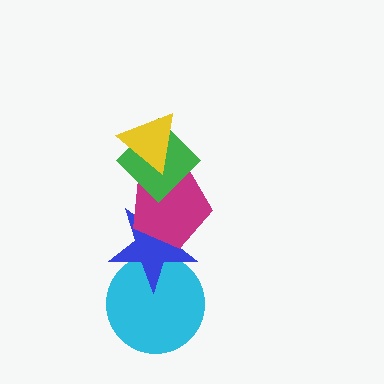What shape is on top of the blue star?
The magenta pentagon is on top of the blue star.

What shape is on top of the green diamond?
The yellow triangle is on top of the green diamond.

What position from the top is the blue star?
The blue star is 4th from the top.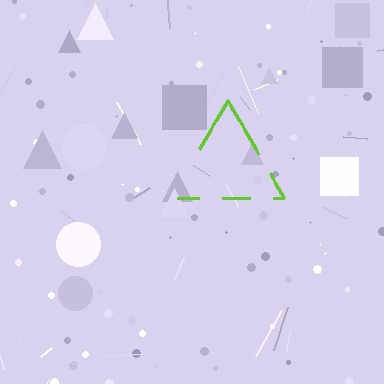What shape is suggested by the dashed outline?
The dashed outline suggests a triangle.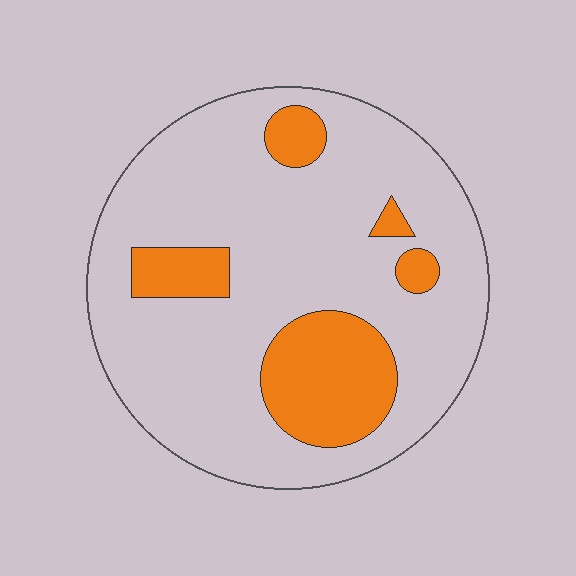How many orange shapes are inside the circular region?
5.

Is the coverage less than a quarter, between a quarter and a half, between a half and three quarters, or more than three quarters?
Less than a quarter.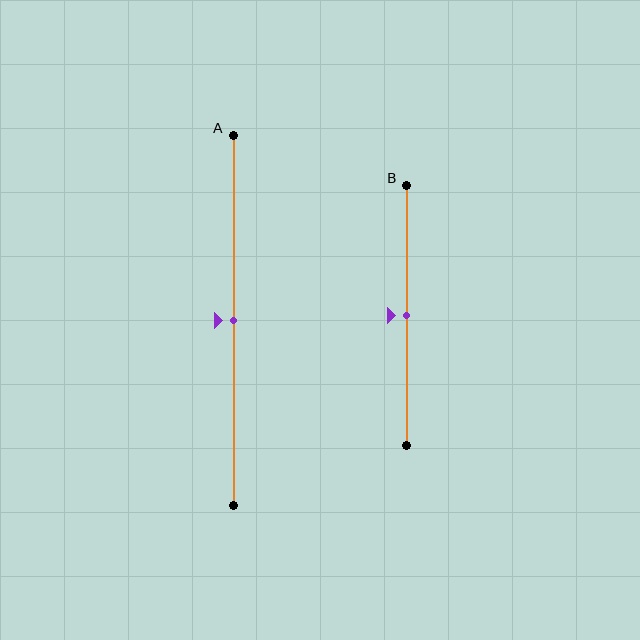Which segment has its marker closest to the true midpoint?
Segment A has its marker closest to the true midpoint.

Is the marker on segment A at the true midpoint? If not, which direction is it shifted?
Yes, the marker on segment A is at the true midpoint.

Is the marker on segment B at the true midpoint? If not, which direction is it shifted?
Yes, the marker on segment B is at the true midpoint.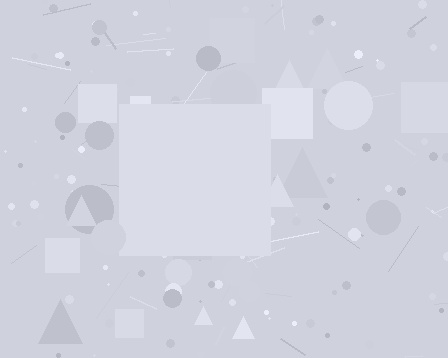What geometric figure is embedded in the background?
A square is embedded in the background.